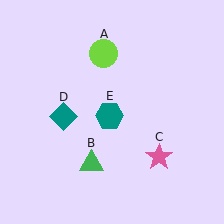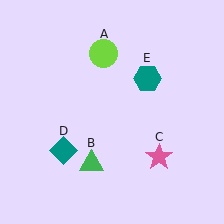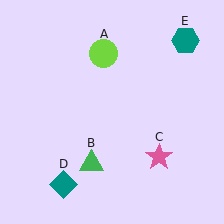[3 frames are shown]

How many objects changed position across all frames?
2 objects changed position: teal diamond (object D), teal hexagon (object E).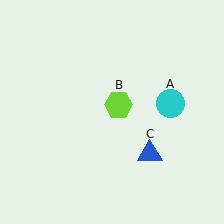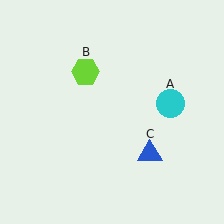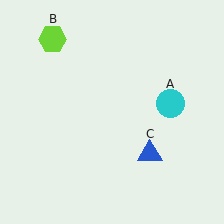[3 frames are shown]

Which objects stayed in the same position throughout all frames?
Cyan circle (object A) and blue triangle (object C) remained stationary.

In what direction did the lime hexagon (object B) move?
The lime hexagon (object B) moved up and to the left.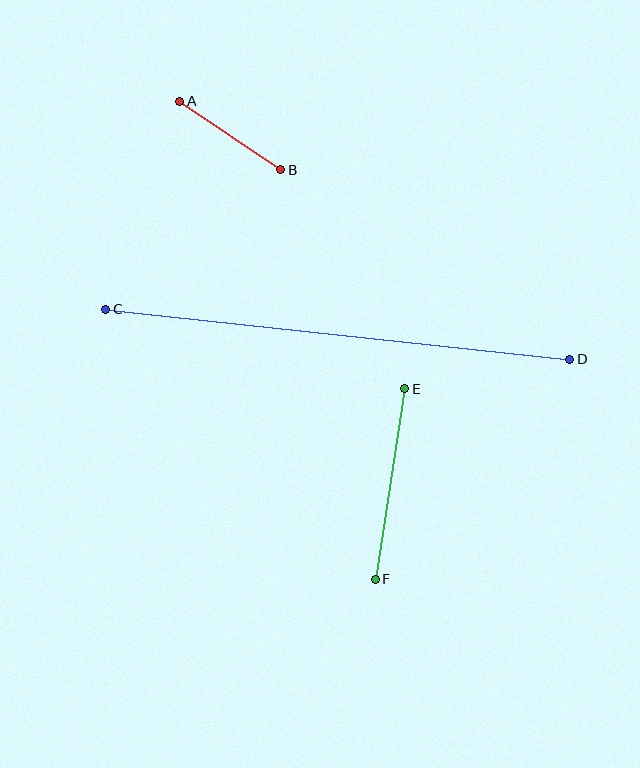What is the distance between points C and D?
The distance is approximately 467 pixels.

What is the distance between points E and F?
The distance is approximately 192 pixels.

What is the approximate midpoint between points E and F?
The midpoint is at approximately (390, 484) pixels.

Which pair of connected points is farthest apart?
Points C and D are farthest apart.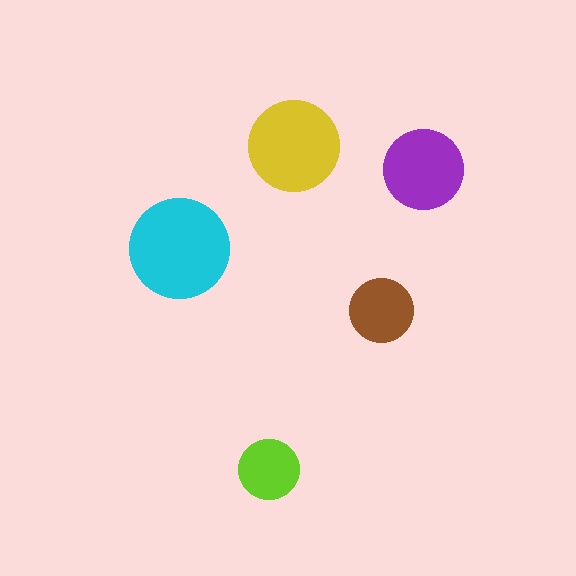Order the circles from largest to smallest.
the cyan one, the yellow one, the purple one, the brown one, the lime one.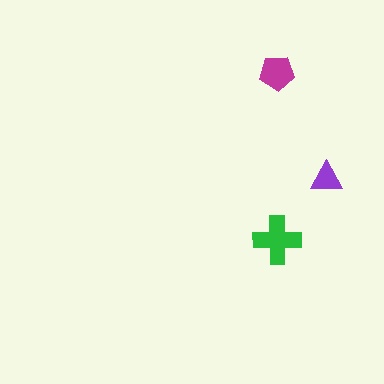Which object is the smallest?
The purple triangle.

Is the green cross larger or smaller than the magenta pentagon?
Larger.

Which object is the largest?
The green cross.